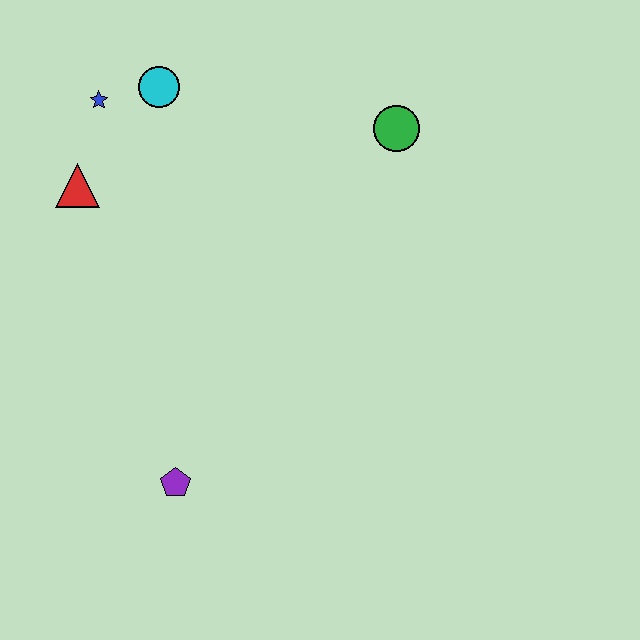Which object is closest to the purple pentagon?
The red triangle is closest to the purple pentagon.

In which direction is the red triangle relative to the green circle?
The red triangle is to the left of the green circle.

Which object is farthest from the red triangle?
The green circle is farthest from the red triangle.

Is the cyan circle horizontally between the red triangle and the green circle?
Yes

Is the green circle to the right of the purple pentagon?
Yes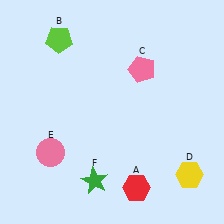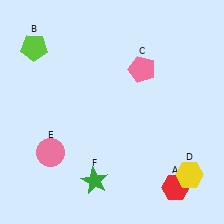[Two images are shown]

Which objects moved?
The objects that moved are: the red hexagon (A), the lime pentagon (B).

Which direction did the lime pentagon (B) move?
The lime pentagon (B) moved left.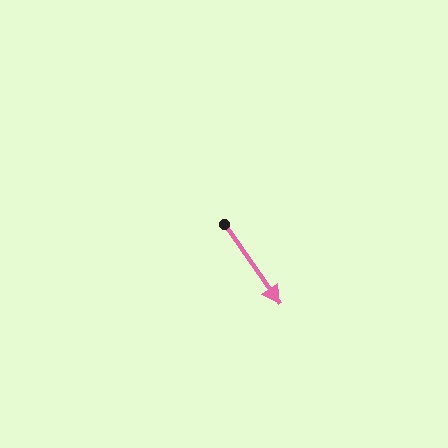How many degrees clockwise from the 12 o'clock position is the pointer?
Approximately 145 degrees.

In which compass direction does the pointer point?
Southeast.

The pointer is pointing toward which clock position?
Roughly 5 o'clock.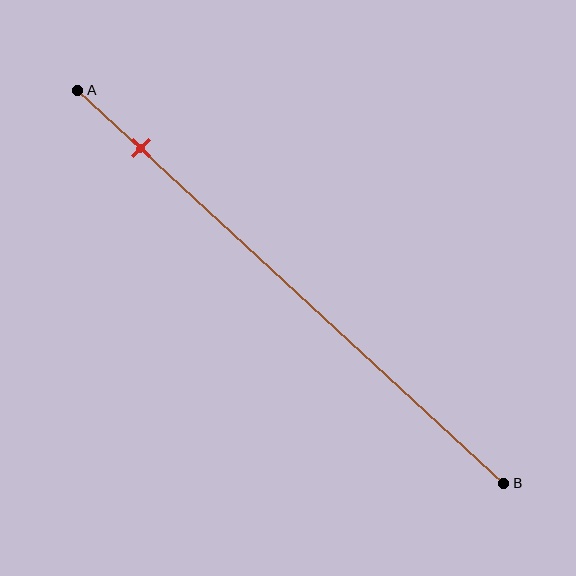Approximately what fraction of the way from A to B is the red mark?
The red mark is approximately 15% of the way from A to B.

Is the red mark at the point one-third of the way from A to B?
No, the mark is at about 15% from A, not at the 33% one-third point.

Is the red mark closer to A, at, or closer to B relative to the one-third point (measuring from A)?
The red mark is closer to point A than the one-third point of segment AB.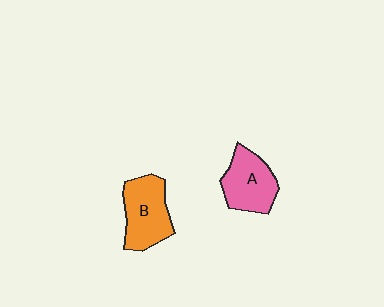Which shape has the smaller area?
Shape A (pink).